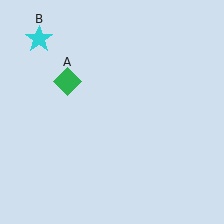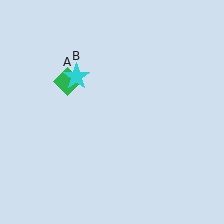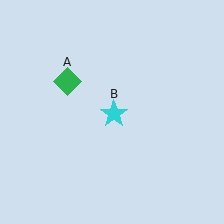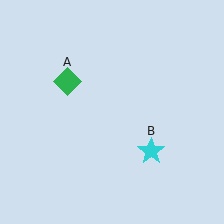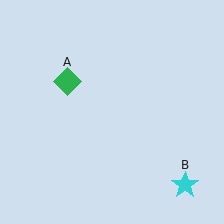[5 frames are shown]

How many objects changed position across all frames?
1 object changed position: cyan star (object B).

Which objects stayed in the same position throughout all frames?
Green diamond (object A) remained stationary.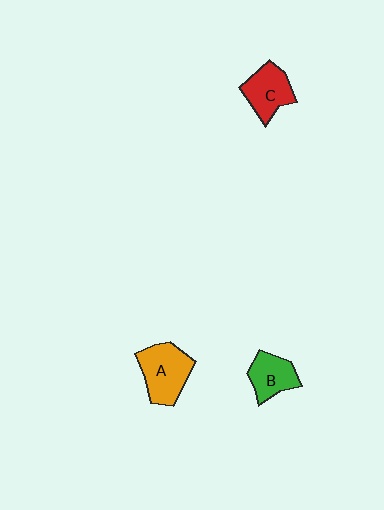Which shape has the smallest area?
Shape B (green).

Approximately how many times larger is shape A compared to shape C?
Approximately 1.2 times.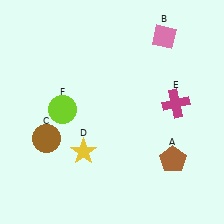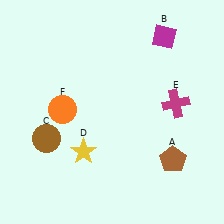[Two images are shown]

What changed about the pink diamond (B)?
In Image 1, B is pink. In Image 2, it changed to magenta.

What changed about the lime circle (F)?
In Image 1, F is lime. In Image 2, it changed to orange.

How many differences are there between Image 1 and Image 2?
There are 2 differences between the two images.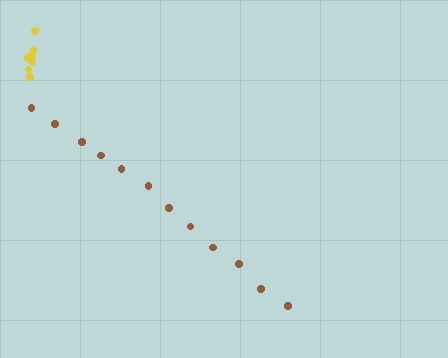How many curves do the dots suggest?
There are 2 distinct paths.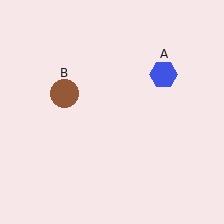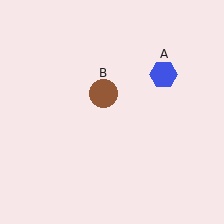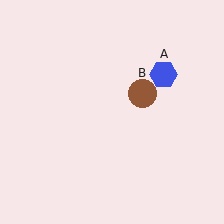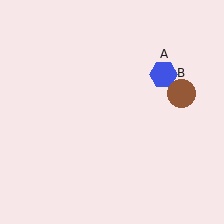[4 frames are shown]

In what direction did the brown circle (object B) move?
The brown circle (object B) moved right.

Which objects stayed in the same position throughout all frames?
Blue hexagon (object A) remained stationary.